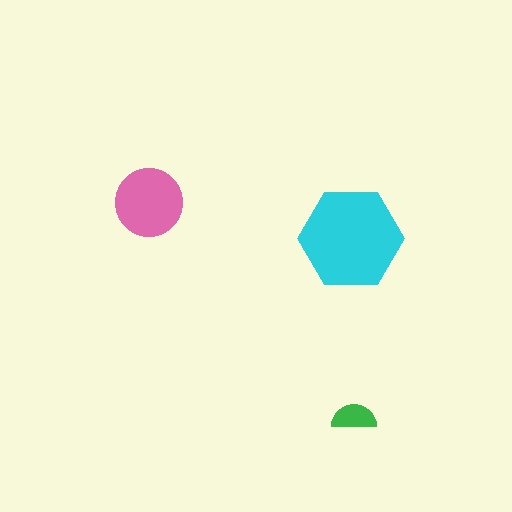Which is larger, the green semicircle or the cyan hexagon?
The cyan hexagon.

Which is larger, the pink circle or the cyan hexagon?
The cyan hexagon.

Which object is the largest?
The cyan hexagon.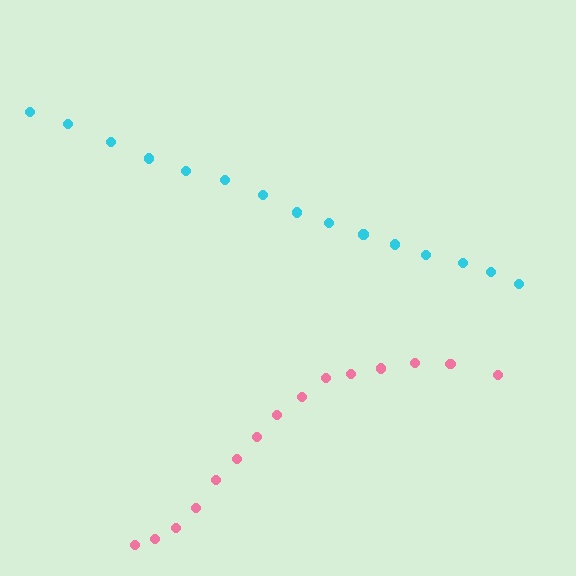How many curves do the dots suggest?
There are 2 distinct paths.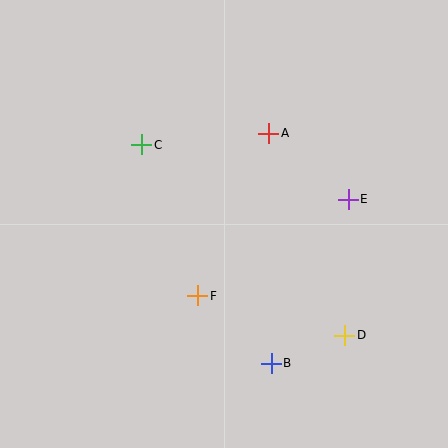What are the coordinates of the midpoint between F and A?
The midpoint between F and A is at (233, 214).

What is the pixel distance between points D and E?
The distance between D and E is 136 pixels.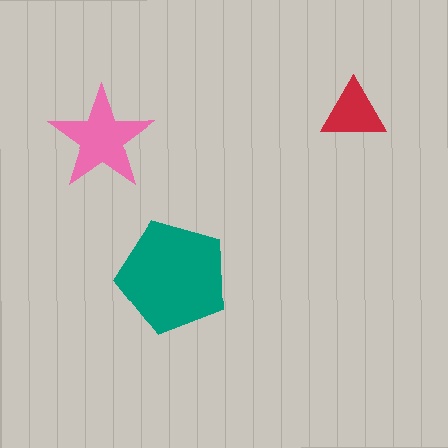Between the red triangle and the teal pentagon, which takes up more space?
The teal pentagon.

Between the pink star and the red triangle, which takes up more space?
The pink star.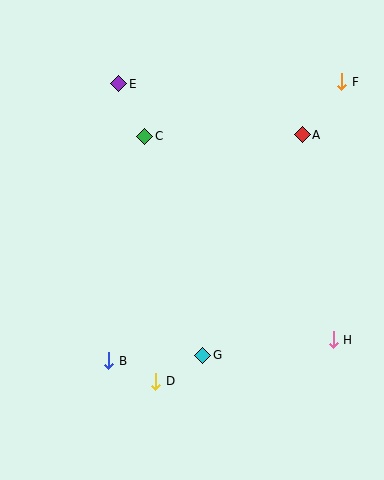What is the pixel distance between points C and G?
The distance between C and G is 227 pixels.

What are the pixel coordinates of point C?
Point C is at (145, 136).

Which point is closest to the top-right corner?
Point F is closest to the top-right corner.